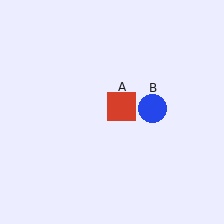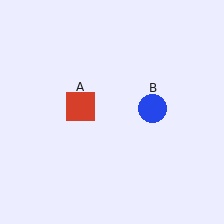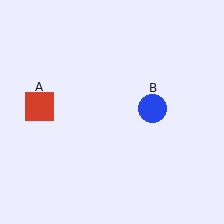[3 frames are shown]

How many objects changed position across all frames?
1 object changed position: red square (object A).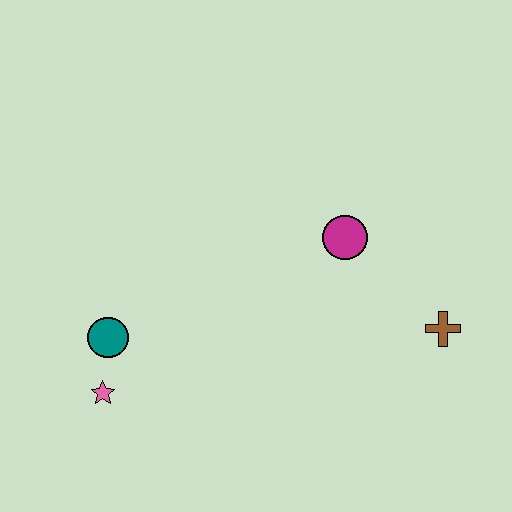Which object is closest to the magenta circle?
The brown cross is closest to the magenta circle.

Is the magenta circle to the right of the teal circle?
Yes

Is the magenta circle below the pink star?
No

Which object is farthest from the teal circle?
The brown cross is farthest from the teal circle.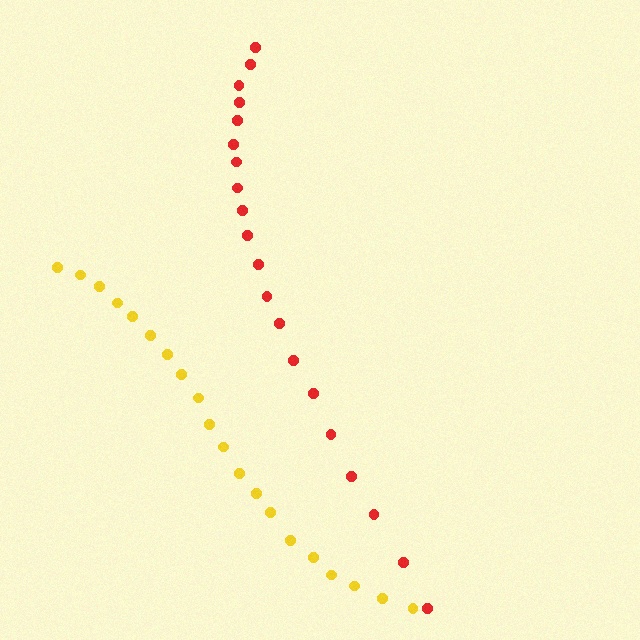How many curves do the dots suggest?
There are 2 distinct paths.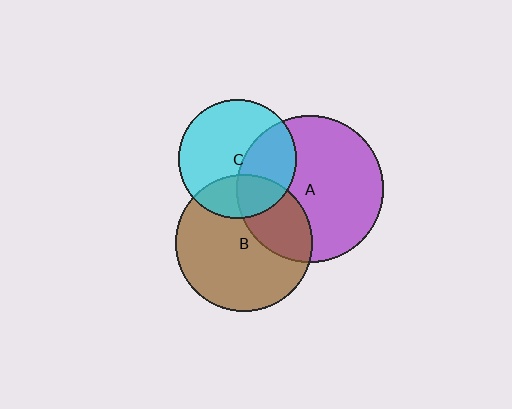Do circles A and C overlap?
Yes.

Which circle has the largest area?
Circle A (purple).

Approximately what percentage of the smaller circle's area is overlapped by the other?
Approximately 35%.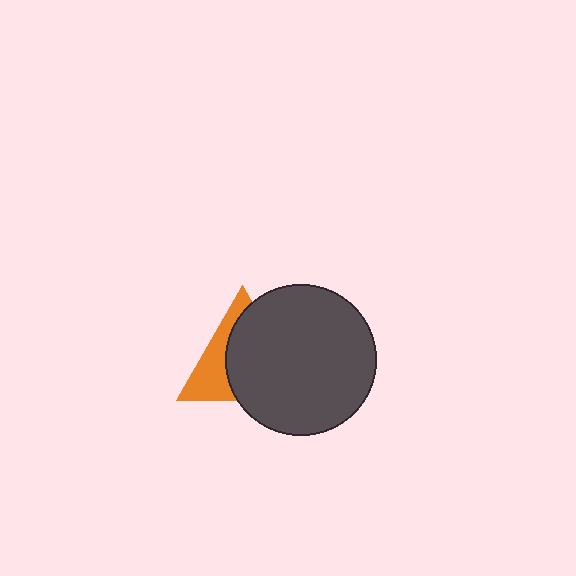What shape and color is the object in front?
The object in front is a dark gray circle.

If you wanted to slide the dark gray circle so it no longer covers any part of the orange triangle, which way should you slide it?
Slide it right — that is the most direct way to separate the two shapes.